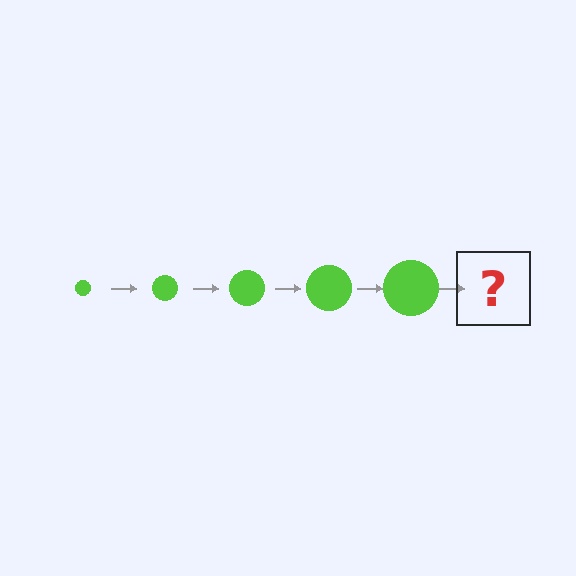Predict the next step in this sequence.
The next step is a lime circle, larger than the previous one.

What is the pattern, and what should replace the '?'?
The pattern is that the circle gets progressively larger each step. The '?' should be a lime circle, larger than the previous one.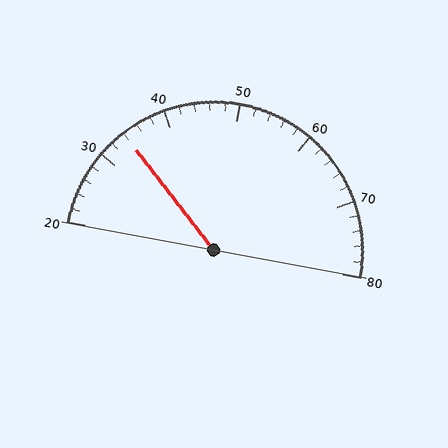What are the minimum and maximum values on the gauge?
The gauge ranges from 20 to 80.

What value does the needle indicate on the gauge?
The needle indicates approximately 34.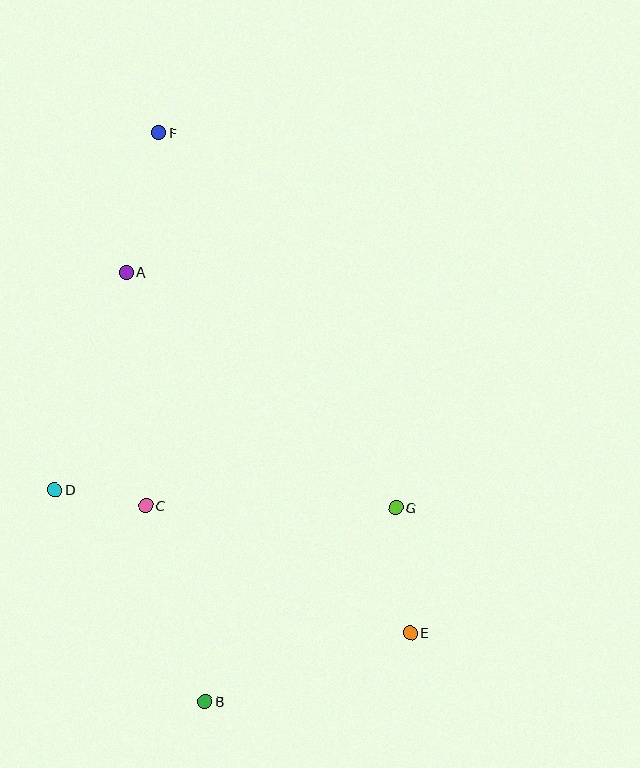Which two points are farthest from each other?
Points B and F are farthest from each other.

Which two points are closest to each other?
Points C and D are closest to each other.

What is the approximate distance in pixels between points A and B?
The distance between A and B is approximately 436 pixels.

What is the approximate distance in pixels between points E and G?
The distance between E and G is approximately 126 pixels.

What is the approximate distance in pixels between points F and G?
The distance between F and G is approximately 444 pixels.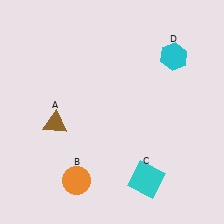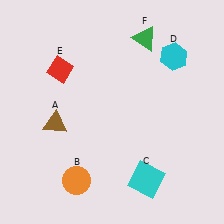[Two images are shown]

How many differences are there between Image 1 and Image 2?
There are 2 differences between the two images.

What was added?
A red diamond (E), a green triangle (F) were added in Image 2.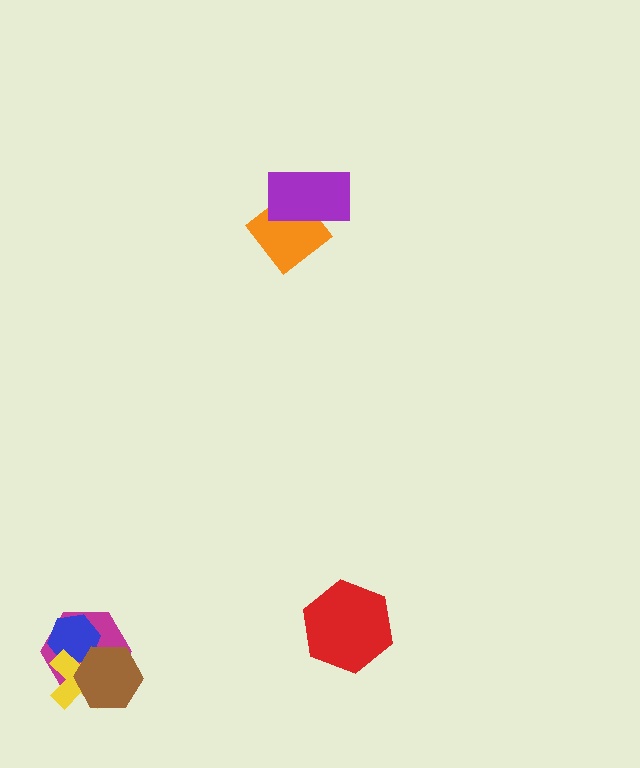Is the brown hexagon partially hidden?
No, no other shape covers it.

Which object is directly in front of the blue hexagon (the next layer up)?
The yellow cross is directly in front of the blue hexagon.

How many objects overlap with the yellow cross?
3 objects overlap with the yellow cross.